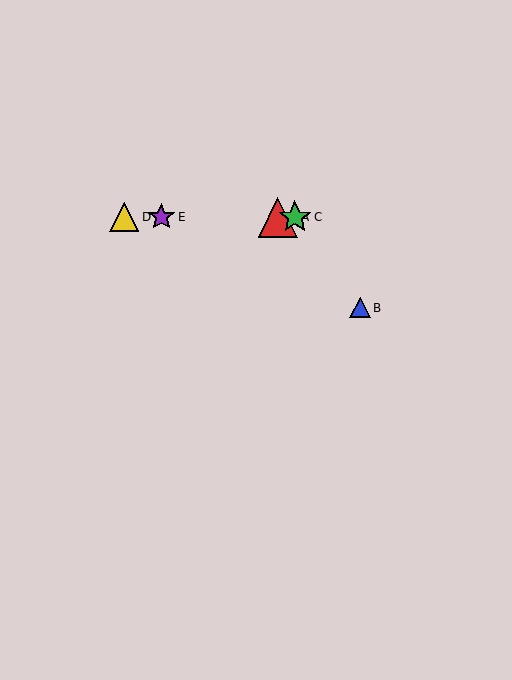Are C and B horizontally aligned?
No, C is at y≈217 and B is at y≈308.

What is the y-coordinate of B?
Object B is at y≈308.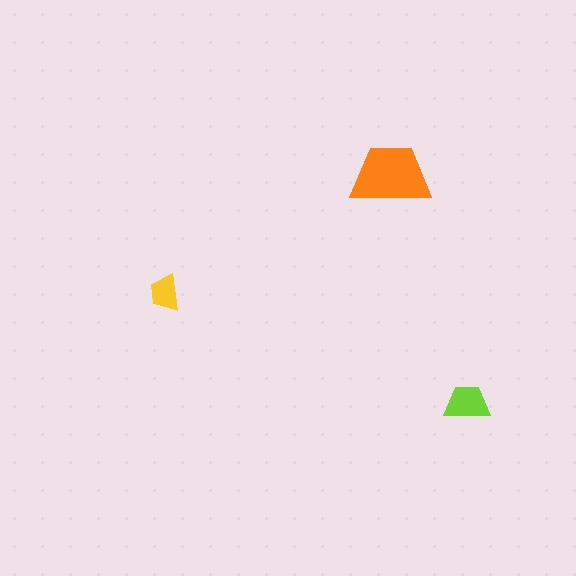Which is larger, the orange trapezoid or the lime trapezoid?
The orange one.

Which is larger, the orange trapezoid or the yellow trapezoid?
The orange one.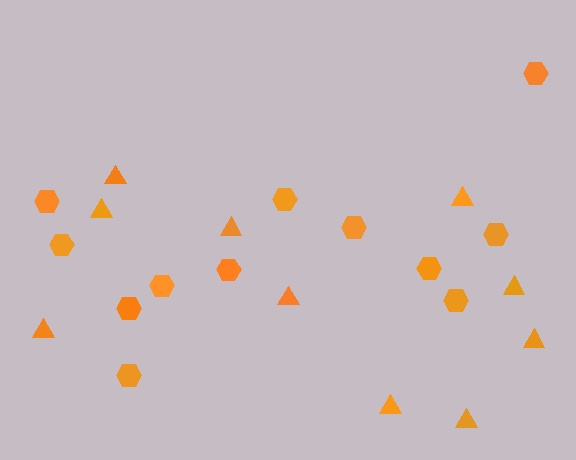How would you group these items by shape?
There are 2 groups: one group of triangles (10) and one group of hexagons (12).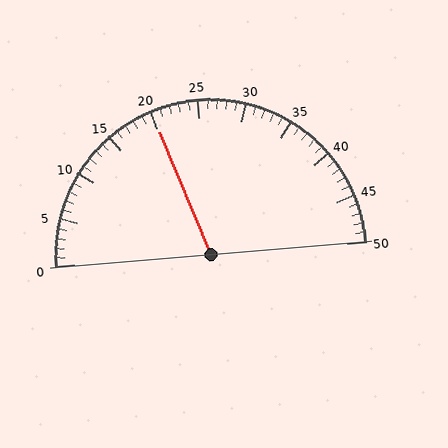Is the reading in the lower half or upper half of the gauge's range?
The reading is in the lower half of the range (0 to 50).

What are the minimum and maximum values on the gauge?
The gauge ranges from 0 to 50.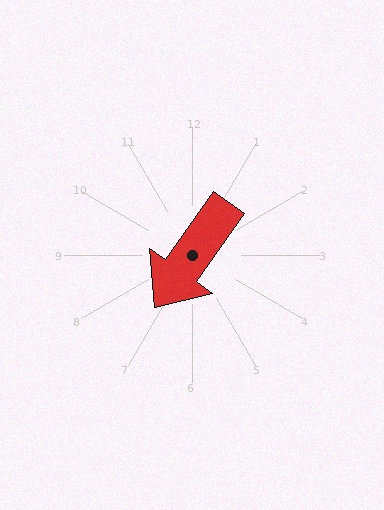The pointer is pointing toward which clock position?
Roughly 7 o'clock.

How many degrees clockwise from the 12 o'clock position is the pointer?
Approximately 215 degrees.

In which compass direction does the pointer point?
Southwest.